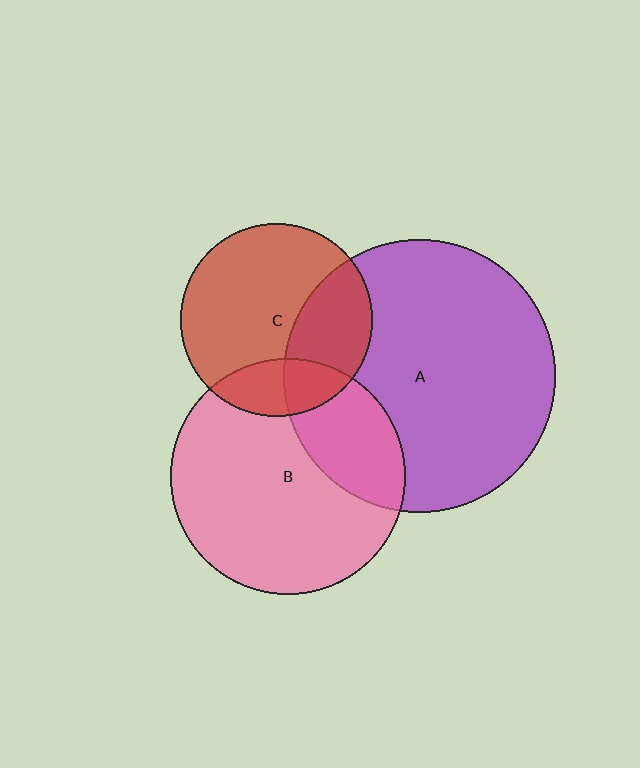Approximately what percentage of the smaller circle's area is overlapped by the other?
Approximately 30%.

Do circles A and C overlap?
Yes.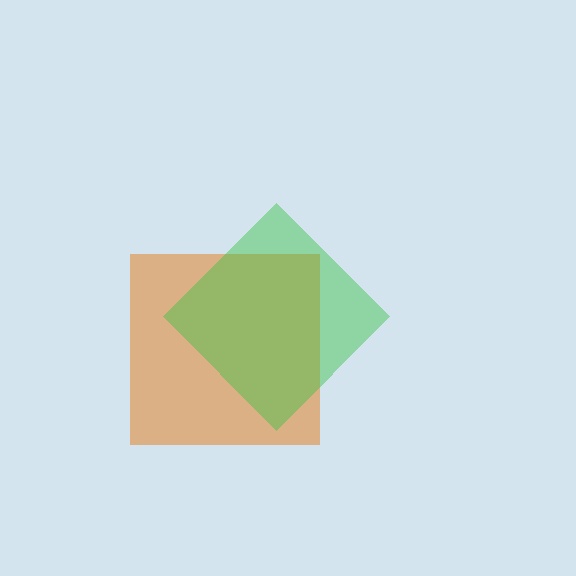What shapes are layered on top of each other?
The layered shapes are: an orange square, a green diamond.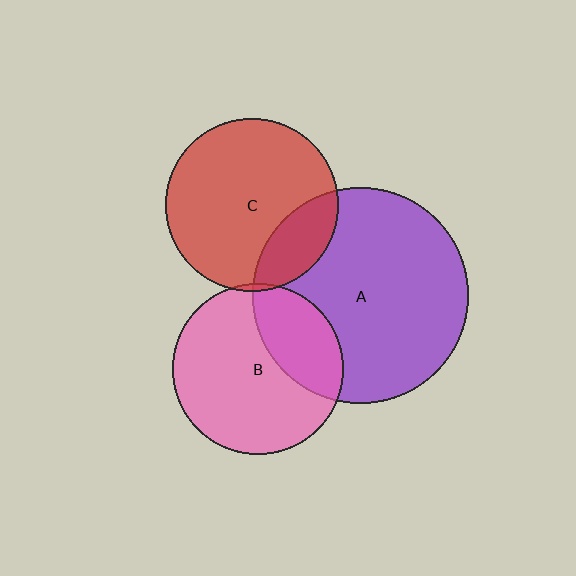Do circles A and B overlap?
Yes.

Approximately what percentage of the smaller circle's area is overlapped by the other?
Approximately 30%.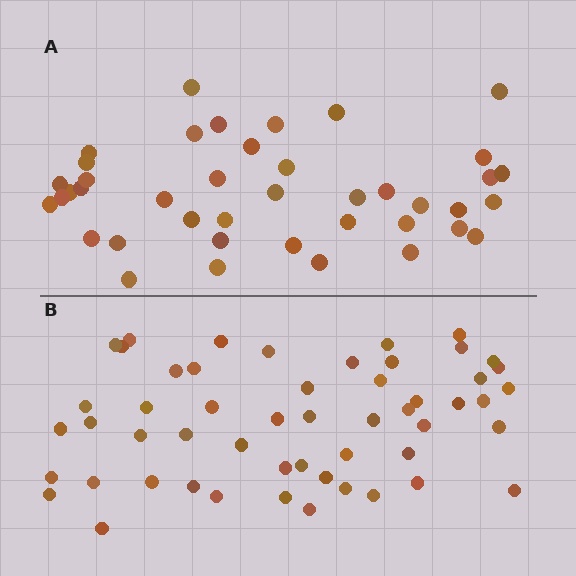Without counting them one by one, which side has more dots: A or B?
Region B (the bottom region) has more dots.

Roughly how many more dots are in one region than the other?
Region B has roughly 12 or so more dots than region A.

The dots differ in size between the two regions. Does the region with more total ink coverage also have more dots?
No. Region A has more total ink coverage because its dots are larger, but region B actually contains more individual dots. Total area can be misleading — the number of items is what matters here.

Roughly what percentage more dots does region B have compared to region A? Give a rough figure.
About 30% more.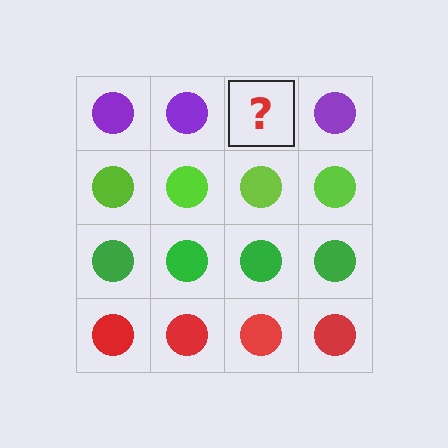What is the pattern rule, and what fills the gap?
The rule is that each row has a consistent color. The gap should be filled with a purple circle.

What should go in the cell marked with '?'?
The missing cell should contain a purple circle.